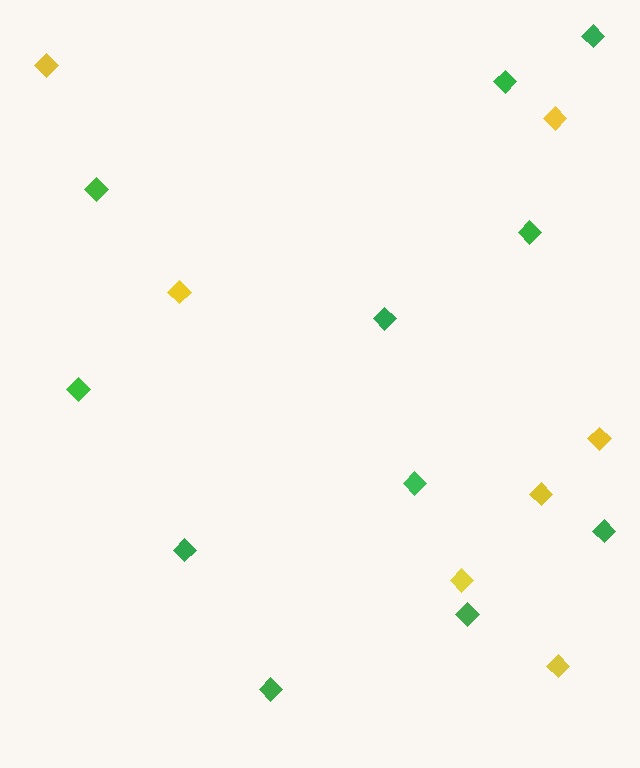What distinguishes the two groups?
There are 2 groups: one group of yellow diamonds (7) and one group of green diamonds (11).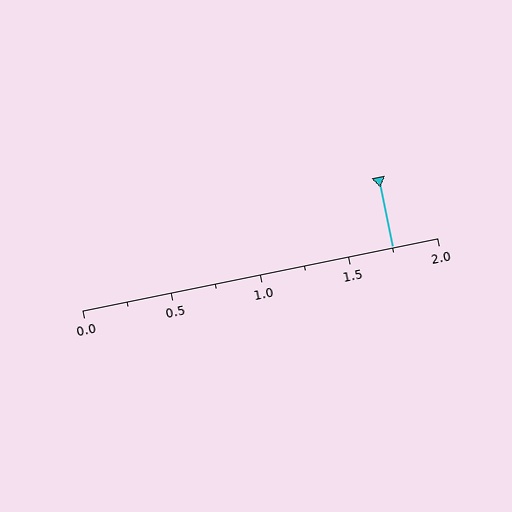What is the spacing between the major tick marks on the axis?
The major ticks are spaced 0.5 apart.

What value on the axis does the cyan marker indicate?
The marker indicates approximately 1.75.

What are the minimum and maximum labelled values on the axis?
The axis runs from 0.0 to 2.0.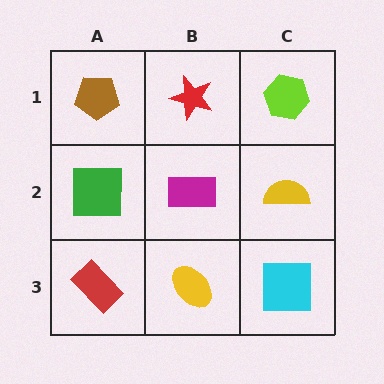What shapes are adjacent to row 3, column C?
A yellow semicircle (row 2, column C), a yellow ellipse (row 3, column B).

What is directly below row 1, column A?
A green square.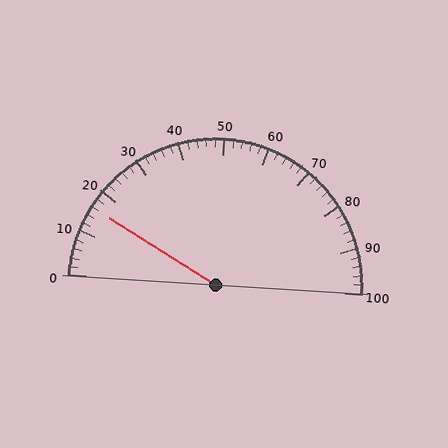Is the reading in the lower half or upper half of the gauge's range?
The reading is in the lower half of the range (0 to 100).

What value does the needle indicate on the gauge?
The needle indicates approximately 16.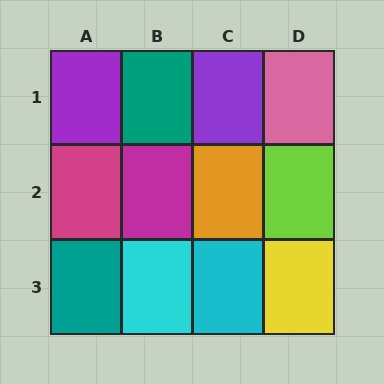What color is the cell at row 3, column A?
Teal.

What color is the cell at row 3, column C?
Cyan.